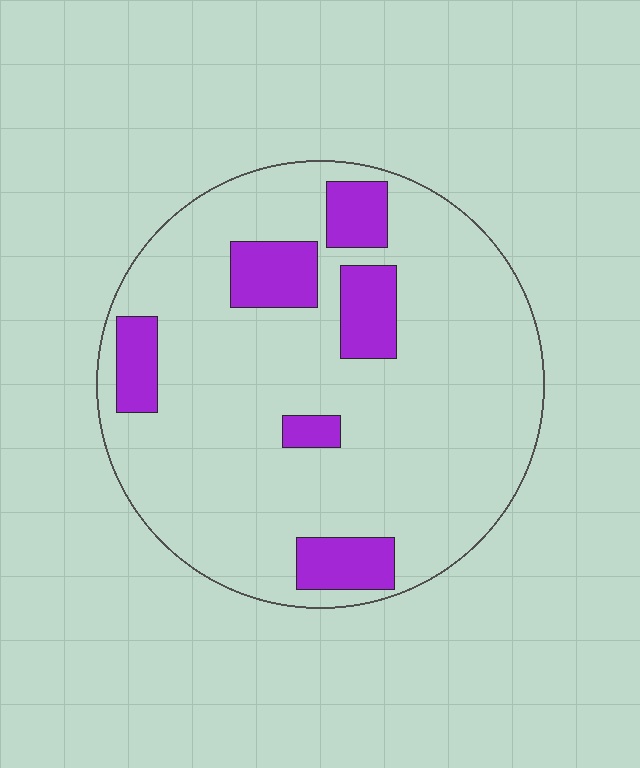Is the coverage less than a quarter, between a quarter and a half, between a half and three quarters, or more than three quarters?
Less than a quarter.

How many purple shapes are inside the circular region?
6.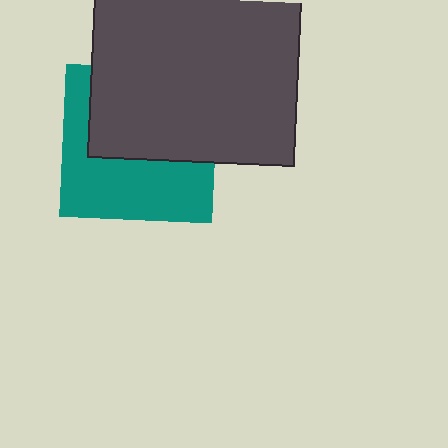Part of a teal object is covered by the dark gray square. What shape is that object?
It is a square.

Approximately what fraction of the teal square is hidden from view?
Roughly 51% of the teal square is hidden behind the dark gray square.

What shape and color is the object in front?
The object in front is a dark gray square.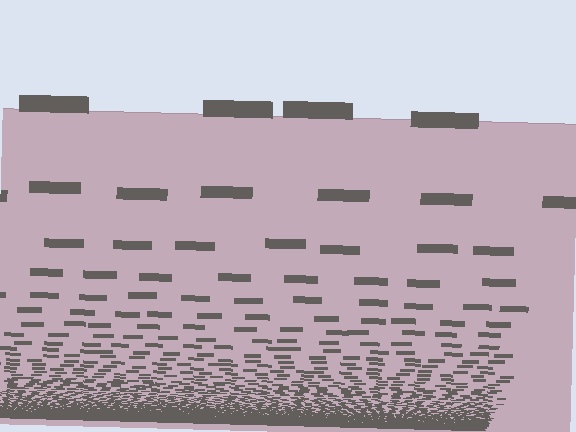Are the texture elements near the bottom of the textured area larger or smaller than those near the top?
Smaller. The gradient is inverted — elements near the bottom are smaller and denser.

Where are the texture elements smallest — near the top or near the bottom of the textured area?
Near the bottom.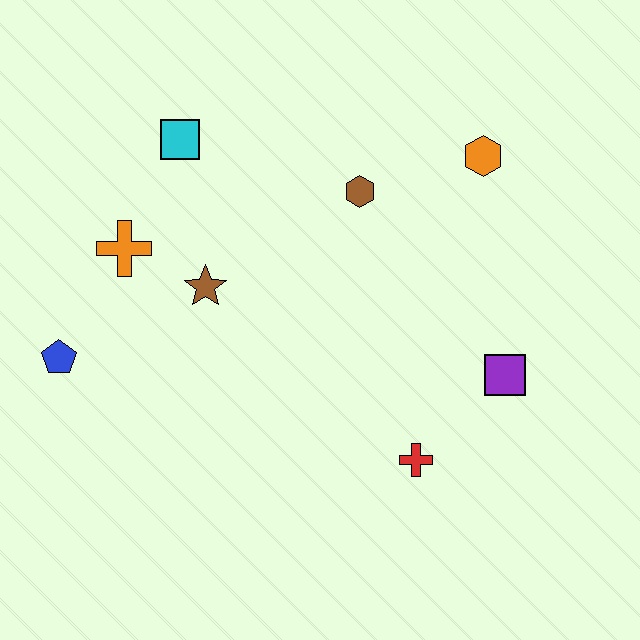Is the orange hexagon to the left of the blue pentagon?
No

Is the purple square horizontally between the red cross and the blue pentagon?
No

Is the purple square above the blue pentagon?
No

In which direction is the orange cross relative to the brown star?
The orange cross is to the left of the brown star.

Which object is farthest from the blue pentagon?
The orange hexagon is farthest from the blue pentagon.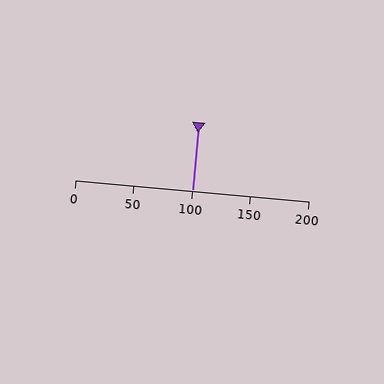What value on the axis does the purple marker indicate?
The marker indicates approximately 100.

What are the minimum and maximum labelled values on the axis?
The axis runs from 0 to 200.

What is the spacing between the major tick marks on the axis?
The major ticks are spaced 50 apart.